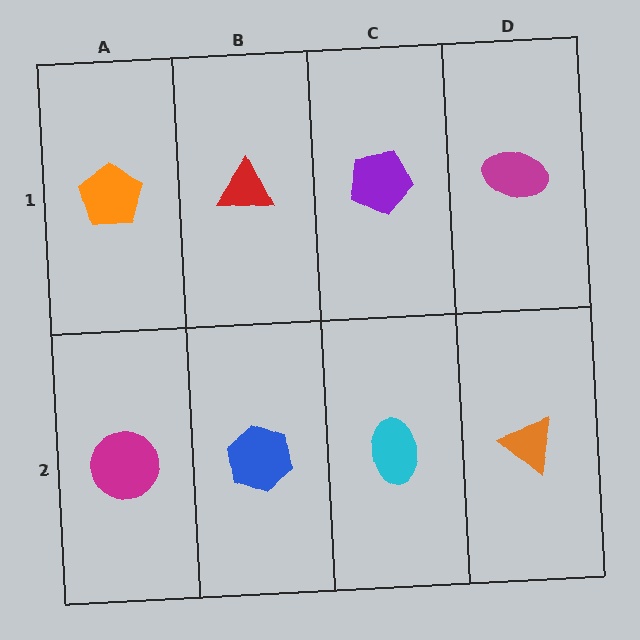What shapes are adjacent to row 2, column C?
A purple pentagon (row 1, column C), a blue hexagon (row 2, column B), an orange triangle (row 2, column D).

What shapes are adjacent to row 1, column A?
A magenta circle (row 2, column A), a red triangle (row 1, column B).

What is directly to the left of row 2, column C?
A blue hexagon.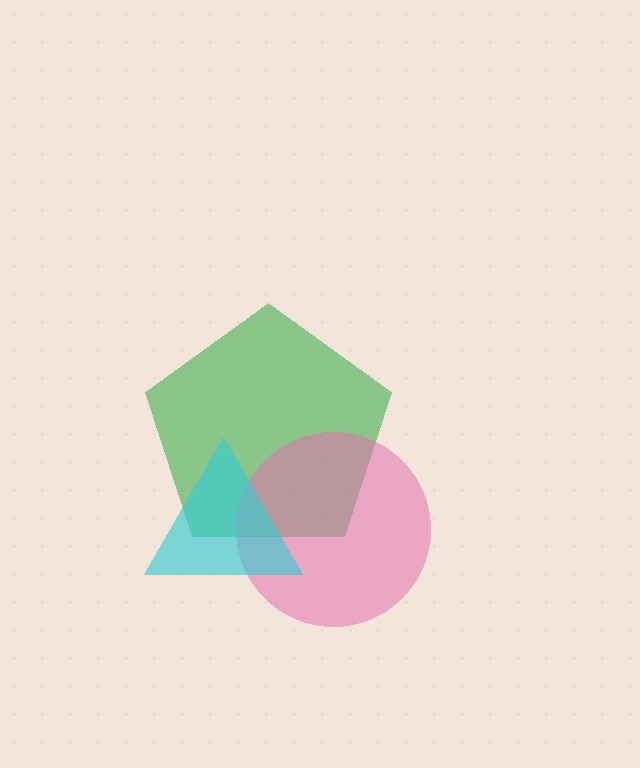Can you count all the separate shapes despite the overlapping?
Yes, there are 3 separate shapes.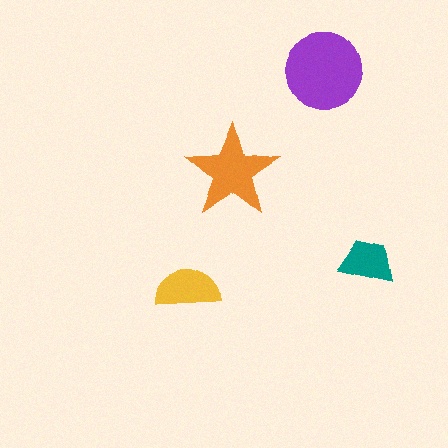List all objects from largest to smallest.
The purple circle, the orange star, the yellow semicircle, the teal trapezoid.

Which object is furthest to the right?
The teal trapezoid is rightmost.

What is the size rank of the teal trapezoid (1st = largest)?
4th.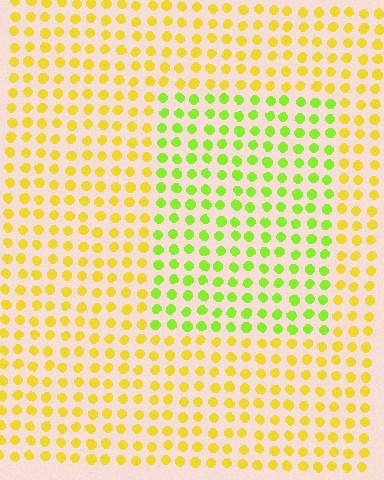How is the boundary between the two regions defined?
The boundary is defined purely by a slight shift in hue (about 40 degrees). Spacing, size, and orientation are identical on both sides.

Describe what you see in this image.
The image is filled with small yellow elements in a uniform arrangement. A rectangle-shaped region is visible where the elements are tinted to a slightly different hue, forming a subtle color boundary.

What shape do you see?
I see a rectangle.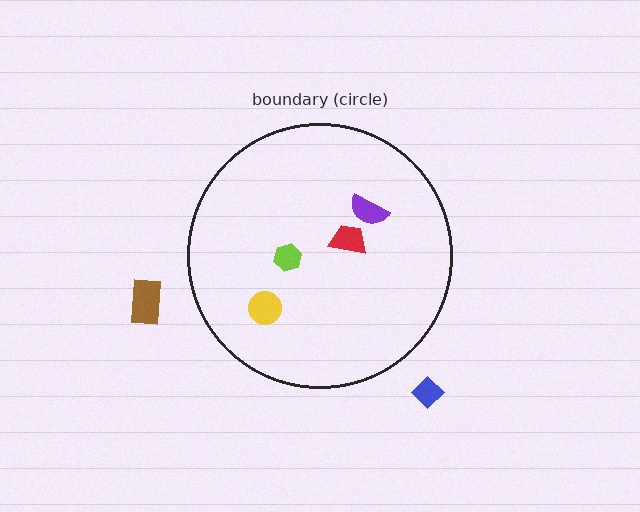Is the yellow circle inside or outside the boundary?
Inside.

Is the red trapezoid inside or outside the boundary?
Inside.